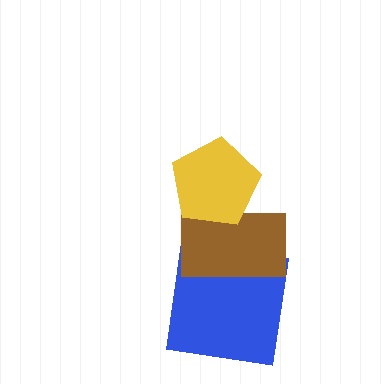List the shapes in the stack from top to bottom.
From top to bottom: the yellow pentagon, the brown rectangle, the blue square.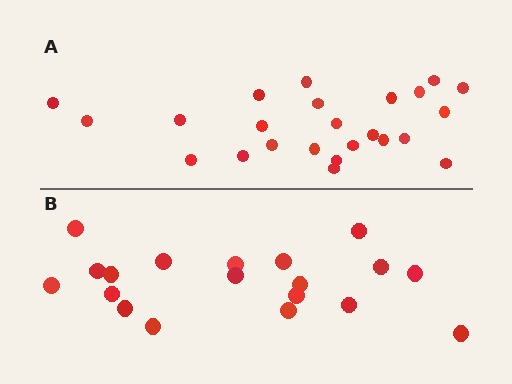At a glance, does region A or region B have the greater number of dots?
Region A (the top region) has more dots.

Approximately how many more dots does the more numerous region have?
Region A has about 5 more dots than region B.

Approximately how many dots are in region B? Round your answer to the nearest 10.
About 20 dots. (The exact count is 19, which rounds to 20.)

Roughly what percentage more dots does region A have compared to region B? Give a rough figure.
About 25% more.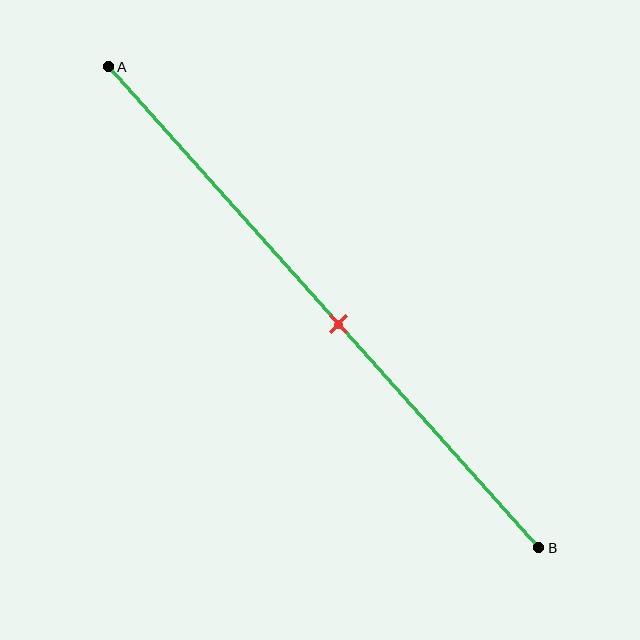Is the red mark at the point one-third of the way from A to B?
No, the mark is at about 55% from A, not at the 33% one-third point.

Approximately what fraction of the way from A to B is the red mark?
The red mark is approximately 55% of the way from A to B.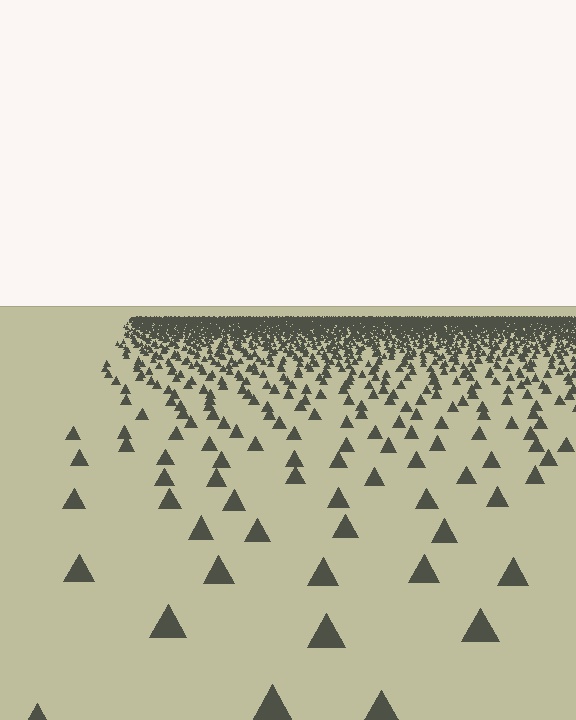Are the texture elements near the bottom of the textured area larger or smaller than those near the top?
Larger. Near the bottom, elements are closer to the viewer and appear at a bigger on-screen size.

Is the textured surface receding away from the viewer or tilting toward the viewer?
The surface is receding away from the viewer. Texture elements get smaller and denser toward the top.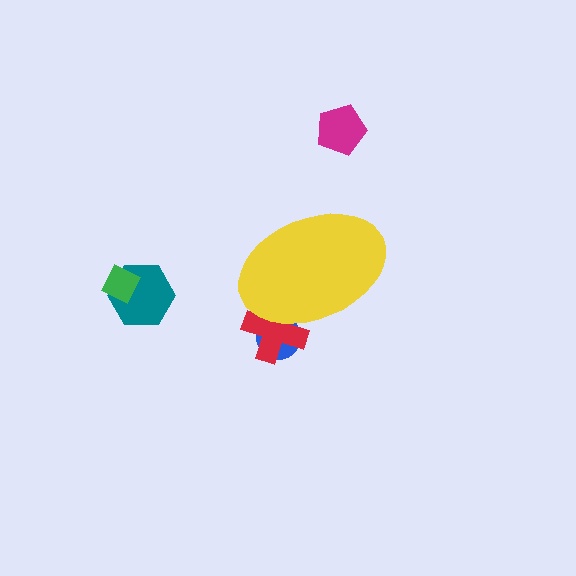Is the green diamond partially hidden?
No, the green diamond is fully visible.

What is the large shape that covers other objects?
A yellow ellipse.